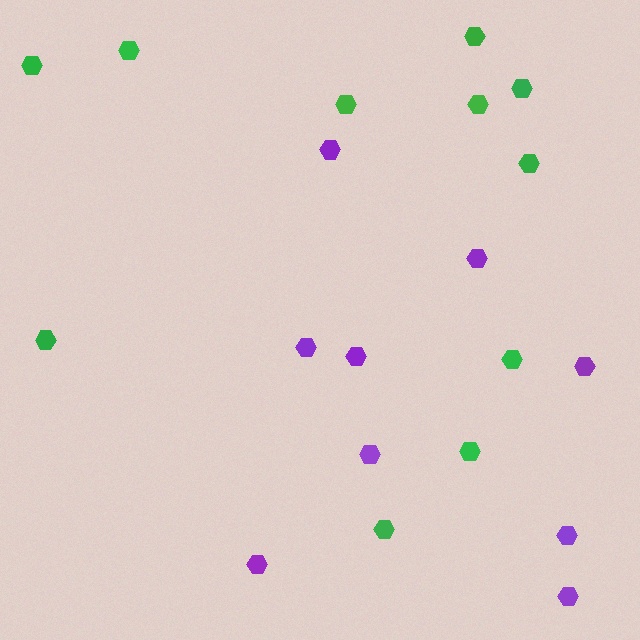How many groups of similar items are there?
There are 2 groups: one group of purple hexagons (9) and one group of green hexagons (11).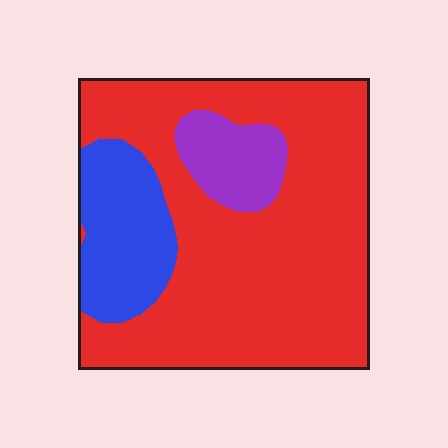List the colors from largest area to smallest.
From largest to smallest: red, blue, purple.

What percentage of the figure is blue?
Blue takes up about one sixth (1/6) of the figure.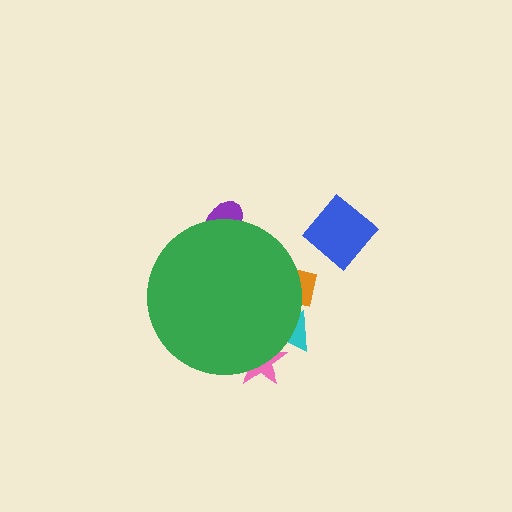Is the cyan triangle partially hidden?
Yes, the cyan triangle is partially hidden behind the green circle.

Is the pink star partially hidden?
Yes, the pink star is partially hidden behind the green circle.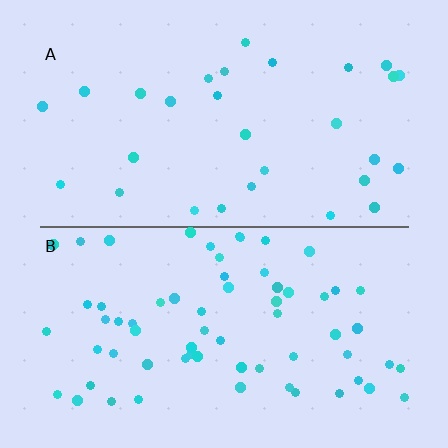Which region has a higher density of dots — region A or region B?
B (the bottom).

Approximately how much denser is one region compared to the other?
Approximately 2.3× — region B over region A.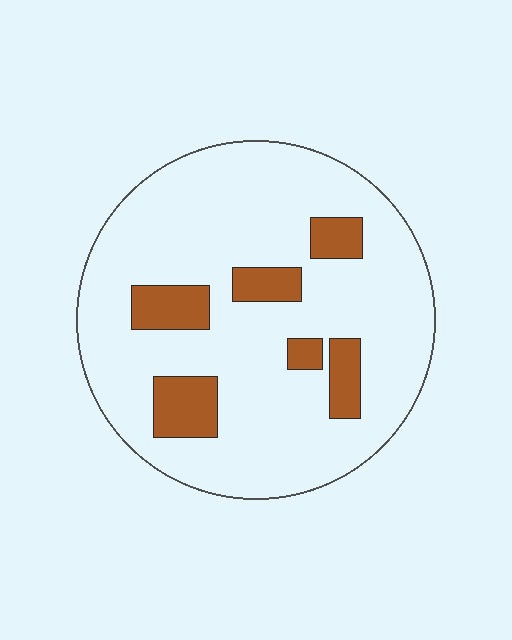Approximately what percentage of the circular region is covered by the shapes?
Approximately 15%.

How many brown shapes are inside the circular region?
6.